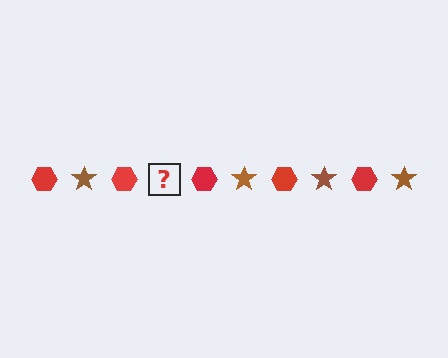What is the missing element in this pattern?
The missing element is a brown star.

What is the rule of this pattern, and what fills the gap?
The rule is that the pattern alternates between red hexagon and brown star. The gap should be filled with a brown star.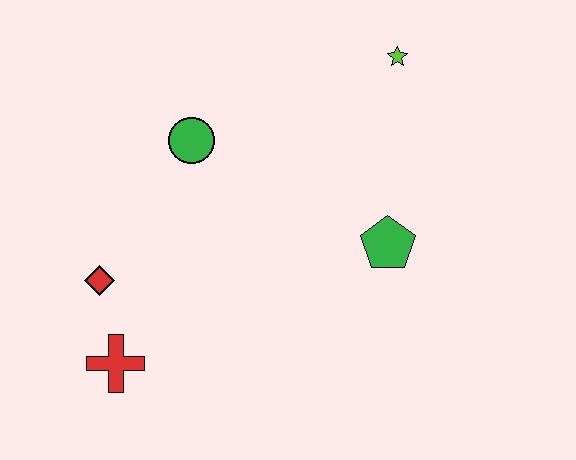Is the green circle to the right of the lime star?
No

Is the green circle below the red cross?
No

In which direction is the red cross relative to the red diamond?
The red cross is below the red diamond.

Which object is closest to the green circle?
The red diamond is closest to the green circle.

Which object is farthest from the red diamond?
The lime star is farthest from the red diamond.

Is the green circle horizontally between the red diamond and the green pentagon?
Yes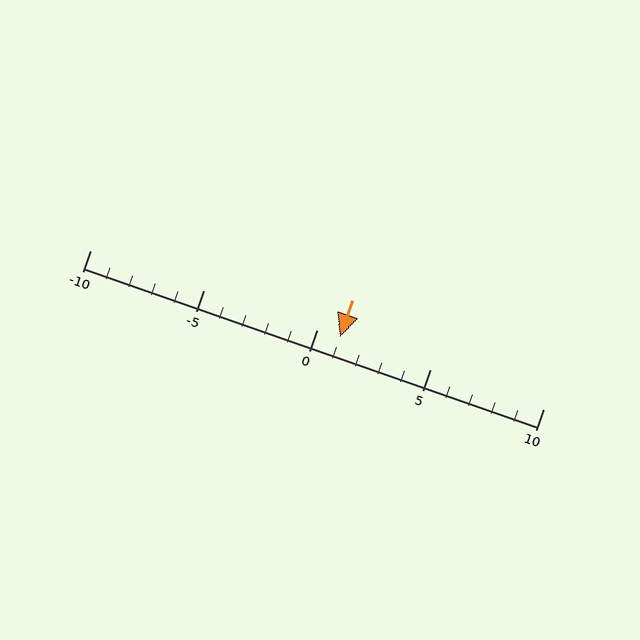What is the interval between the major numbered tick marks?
The major tick marks are spaced 5 units apart.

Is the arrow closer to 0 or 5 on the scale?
The arrow is closer to 0.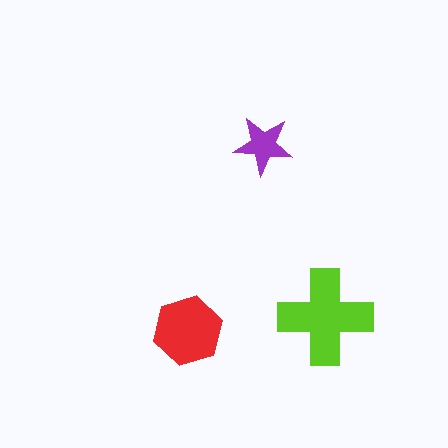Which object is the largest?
The lime cross.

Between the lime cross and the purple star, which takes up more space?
The lime cross.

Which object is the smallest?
The purple star.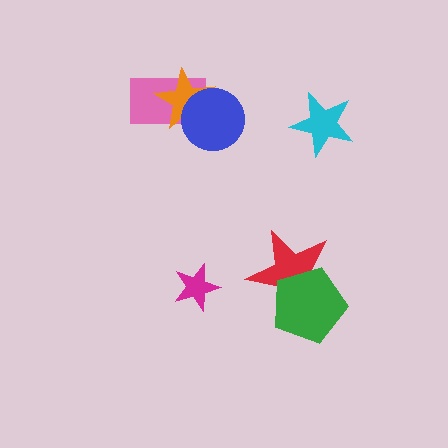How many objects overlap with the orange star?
2 objects overlap with the orange star.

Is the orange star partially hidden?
Yes, it is partially covered by another shape.